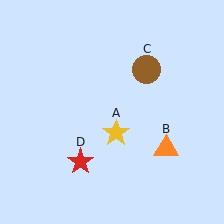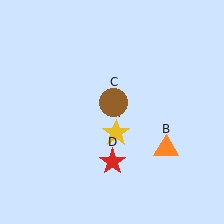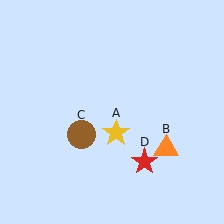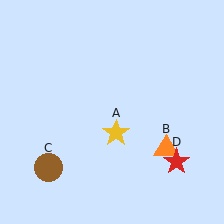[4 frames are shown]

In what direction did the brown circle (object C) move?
The brown circle (object C) moved down and to the left.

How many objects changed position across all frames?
2 objects changed position: brown circle (object C), red star (object D).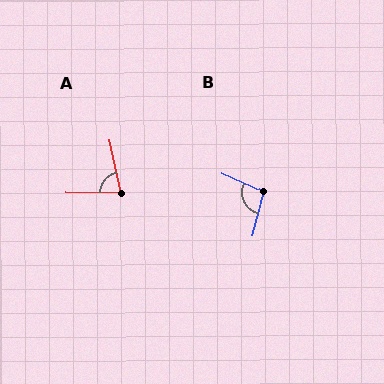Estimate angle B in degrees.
Approximately 99 degrees.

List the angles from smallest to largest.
A (78°), B (99°).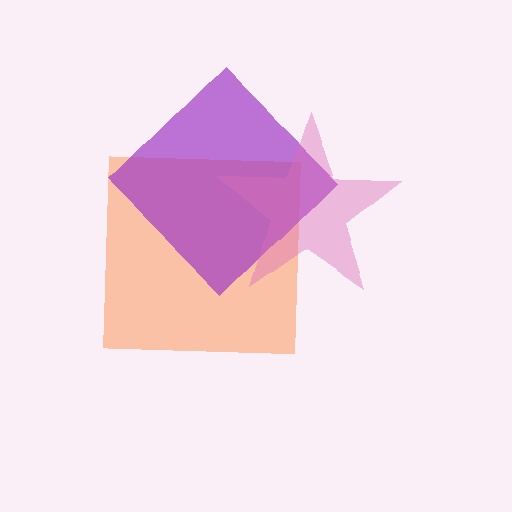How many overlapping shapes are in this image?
There are 3 overlapping shapes in the image.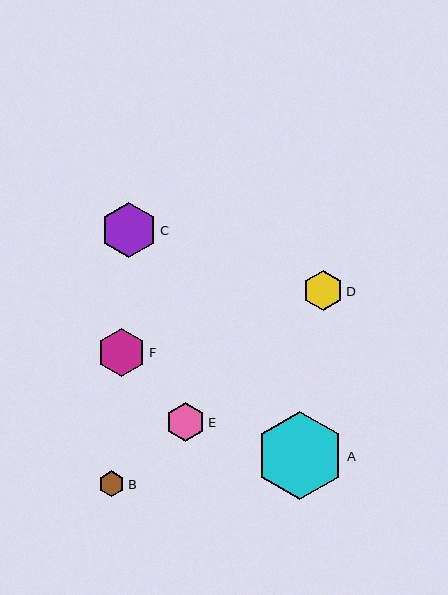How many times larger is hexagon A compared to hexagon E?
Hexagon A is approximately 2.3 times the size of hexagon E.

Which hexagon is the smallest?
Hexagon B is the smallest with a size of approximately 26 pixels.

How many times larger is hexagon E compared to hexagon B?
Hexagon E is approximately 1.5 times the size of hexagon B.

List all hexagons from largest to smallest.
From largest to smallest: A, C, F, D, E, B.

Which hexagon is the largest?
Hexagon A is the largest with a size of approximately 88 pixels.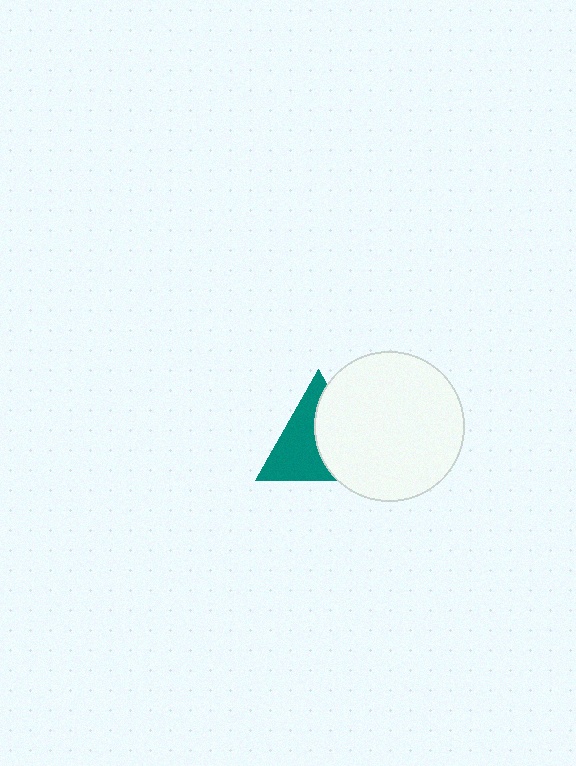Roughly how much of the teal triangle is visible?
About half of it is visible (roughly 52%).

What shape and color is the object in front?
The object in front is a white circle.